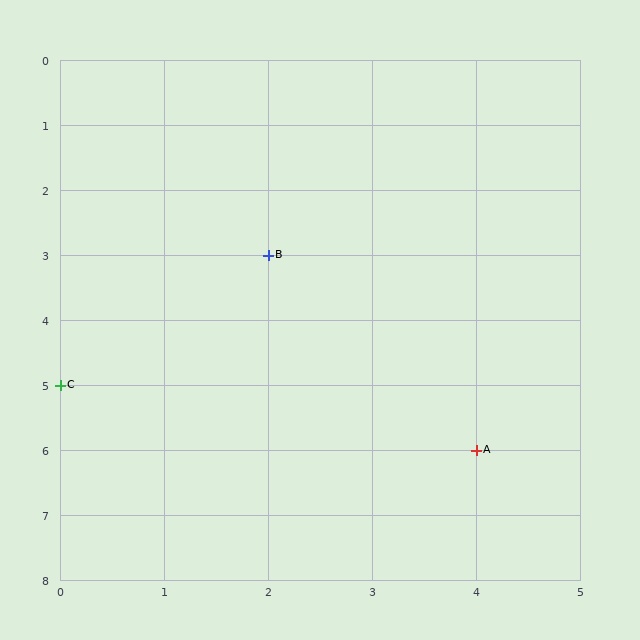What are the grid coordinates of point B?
Point B is at grid coordinates (2, 3).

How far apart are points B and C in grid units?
Points B and C are 2 columns and 2 rows apart (about 2.8 grid units diagonally).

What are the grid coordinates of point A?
Point A is at grid coordinates (4, 6).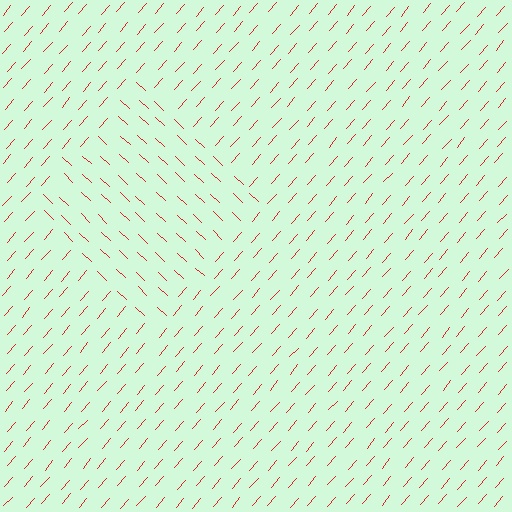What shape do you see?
I see a diamond.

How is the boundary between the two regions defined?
The boundary is defined purely by a change in line orientation (approximately 88 degrees difference). All lines are the same color and thickness.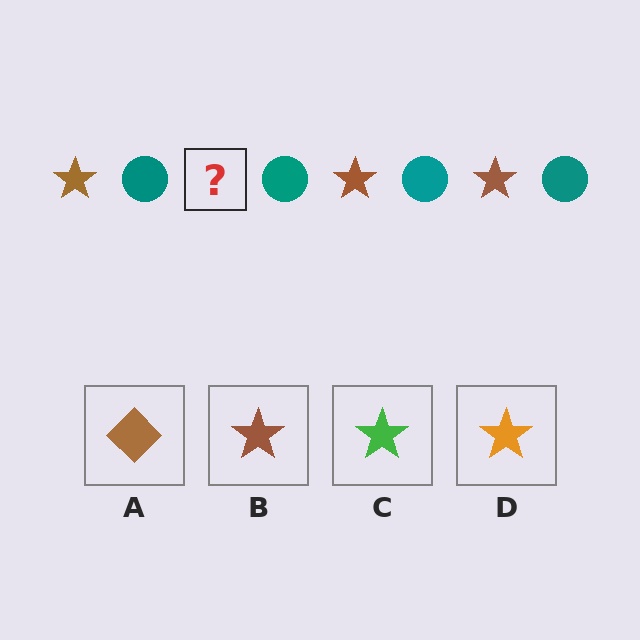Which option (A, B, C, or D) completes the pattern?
B.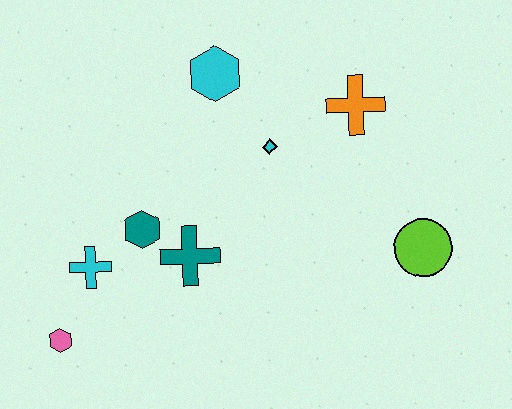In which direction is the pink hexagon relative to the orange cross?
The pink hexagon is to the left of the orange cross.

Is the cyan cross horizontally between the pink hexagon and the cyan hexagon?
Yes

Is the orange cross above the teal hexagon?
Yes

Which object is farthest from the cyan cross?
The lime circle is farthest from the cyan cross.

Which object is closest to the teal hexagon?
The teal cross is closest to the teal hexagon.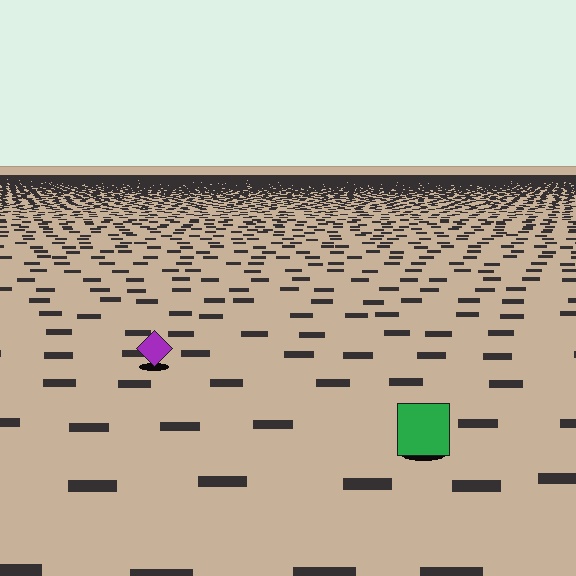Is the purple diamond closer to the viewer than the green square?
No. The green square is closer — you can tell from the texture gradient: the ground texture is coarser near it.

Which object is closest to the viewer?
The green square is closest. The texture marks near it are larger and more spread out.